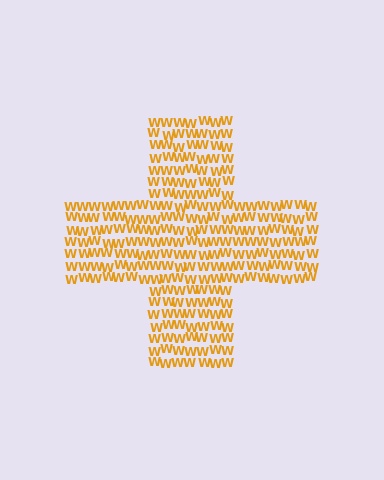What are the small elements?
The small elements are letter W's.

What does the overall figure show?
The overall figure shows a cross.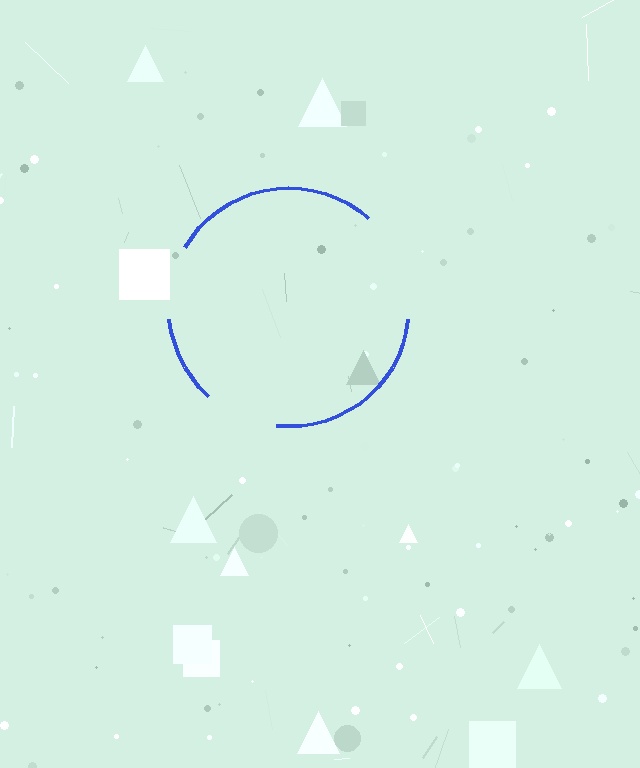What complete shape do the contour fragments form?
The contour fragments form a circle.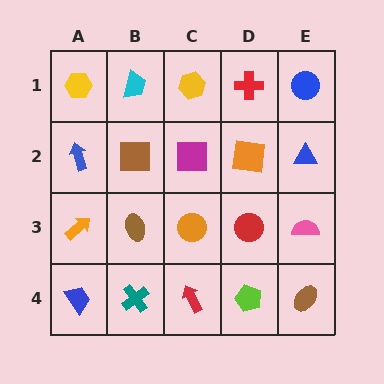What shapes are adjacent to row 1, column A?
A blue arrow (row 2, column A), a cyan trapezoid (row 1, column B).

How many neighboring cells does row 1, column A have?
2.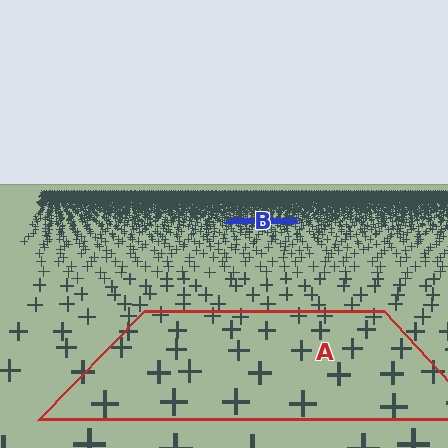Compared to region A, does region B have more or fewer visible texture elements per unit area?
Region B has more texture elements per unit area — they are packed more densely because it is farther away.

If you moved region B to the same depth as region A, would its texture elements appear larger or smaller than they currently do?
They would appear larger. At a closer depth, the same texture elements are projected at a bigger on-screen size.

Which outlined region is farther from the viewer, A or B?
Region B is farther from the viewer — the texture elements inside it appear smaller and more densely packed.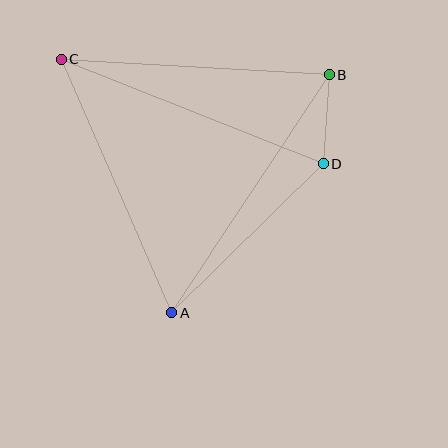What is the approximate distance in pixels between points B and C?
The distance between B and C is approximately 268 pixels.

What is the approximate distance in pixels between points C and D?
The distance between C and D is approximately 282 pixels.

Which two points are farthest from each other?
Points A and B are farthest from each other.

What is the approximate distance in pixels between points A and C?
The distance between A and C is approximately 276 pixels.